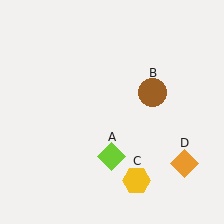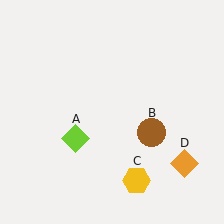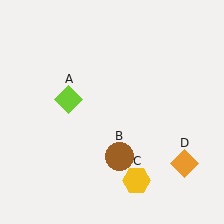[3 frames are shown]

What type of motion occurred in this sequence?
The lime diamond (object A), brown circle (object B) rotated clockwise around the center of the scene.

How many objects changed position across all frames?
2 objects changed position: lime diamond (object A), brown circle (object B).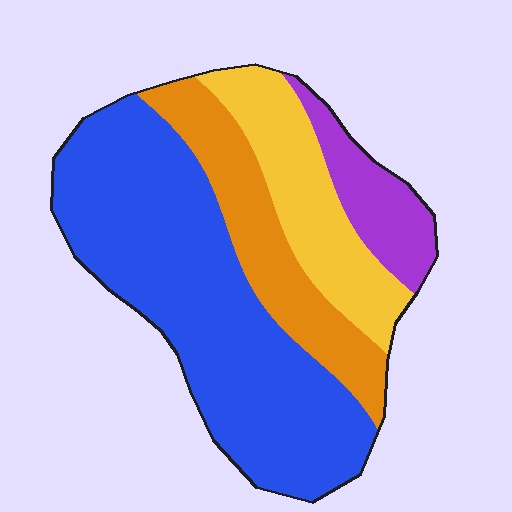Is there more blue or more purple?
Blue.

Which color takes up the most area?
Blue, at roughly 50%.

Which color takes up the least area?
Purple, at roughly 10%.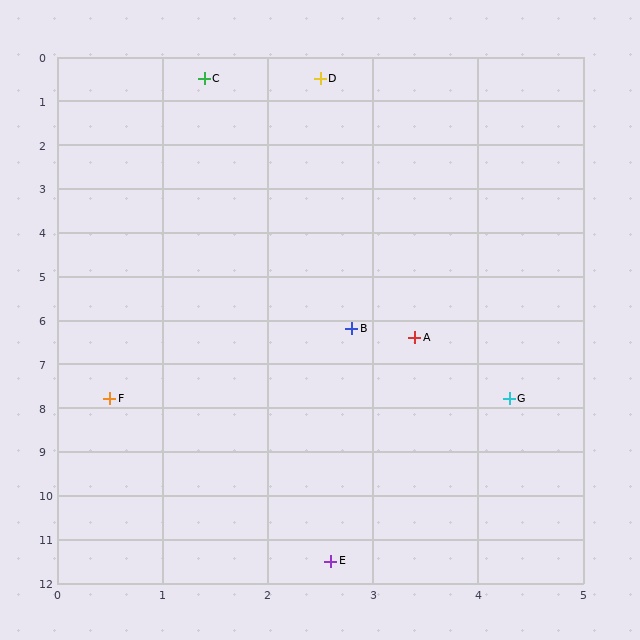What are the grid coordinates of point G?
Point G is at approximately (4.3, 7.8).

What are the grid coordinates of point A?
Point A is at approximately (3.4, 6.4).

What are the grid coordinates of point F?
Point F is at approximately (0.5, 7.8).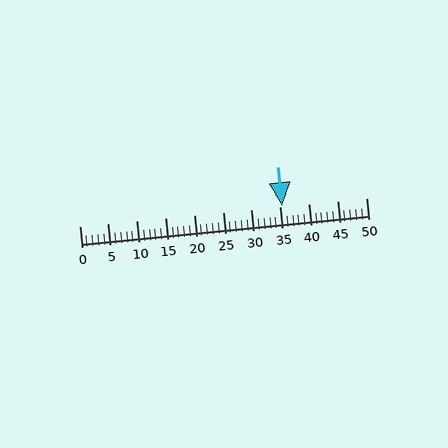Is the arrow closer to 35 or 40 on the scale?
The arrow is closer to 35.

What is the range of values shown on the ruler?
The ruler shows values from 0 to 50.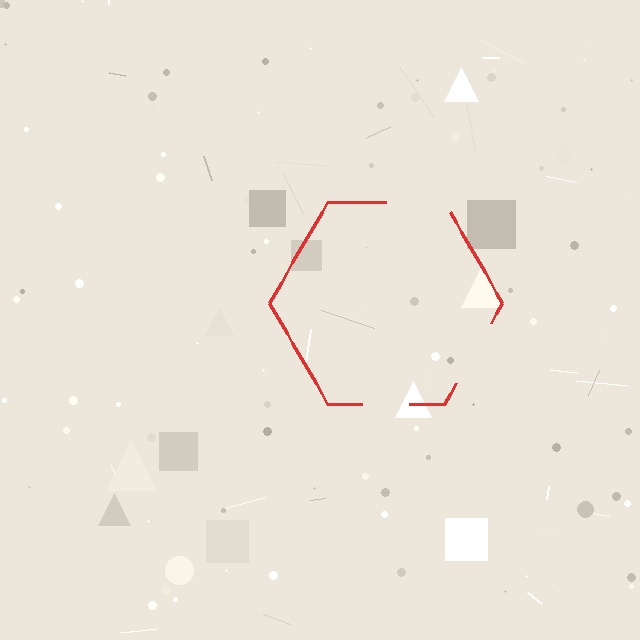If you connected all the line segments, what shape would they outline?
They would outline a hexagon.